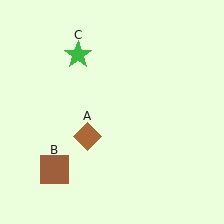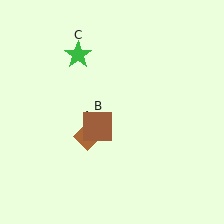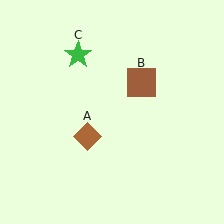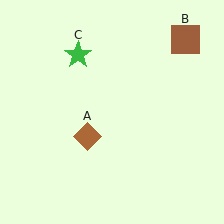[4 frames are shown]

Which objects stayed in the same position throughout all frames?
Brown diamond (object A) and green star (object C) remained stationary.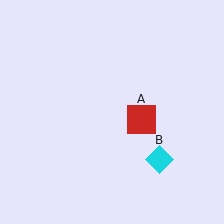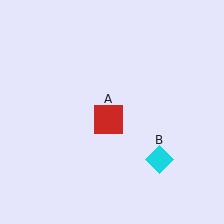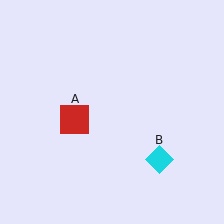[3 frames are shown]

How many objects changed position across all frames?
1 object changed position: red square (object A).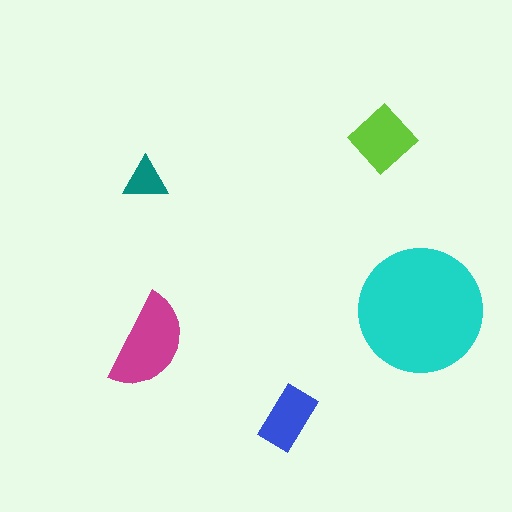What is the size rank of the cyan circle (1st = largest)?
1st.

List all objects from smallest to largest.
The teal triangle, the blue rectangle, the lime diamond, the magenta semicircle, the cyan circle.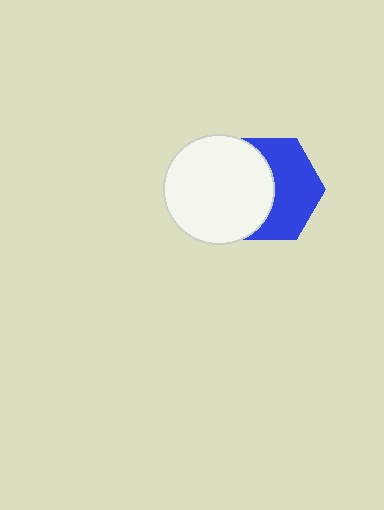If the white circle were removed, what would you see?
You would see the complete blue hexagon.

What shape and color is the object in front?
The object in front is a white circle.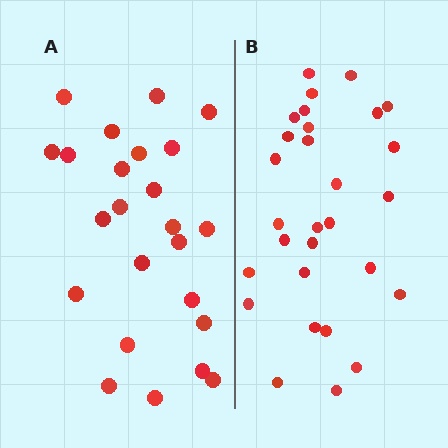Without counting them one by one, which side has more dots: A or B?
Region B (the right region) has more dots.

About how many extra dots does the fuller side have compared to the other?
Region B has about 5 more dots than region A.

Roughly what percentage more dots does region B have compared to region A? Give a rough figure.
About 20% more.